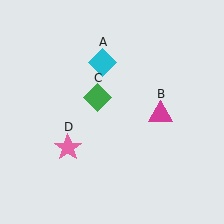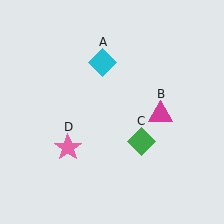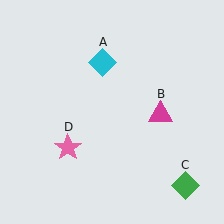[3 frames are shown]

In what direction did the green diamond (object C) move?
The green diamond (object C) moved down and to the right.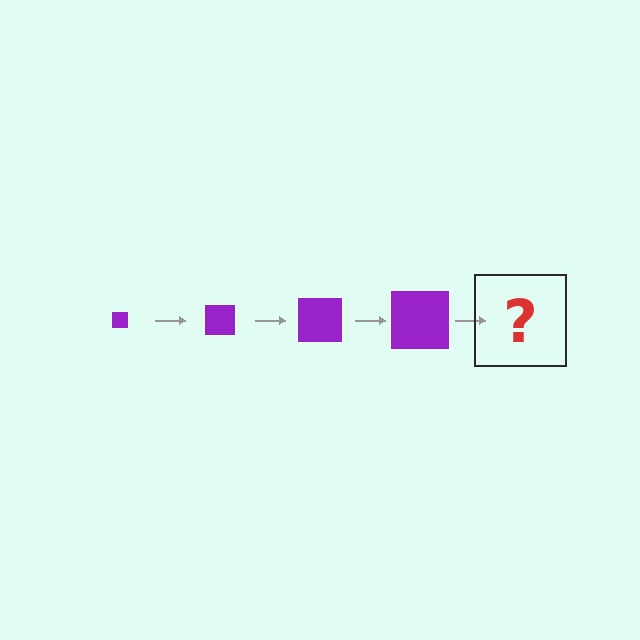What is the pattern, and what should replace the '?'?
The pattern is that the square gets progressively larger each step. The '?' should be a purple square, larger than the previous one.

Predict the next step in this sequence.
The next step is a purple square, larger than the previous one.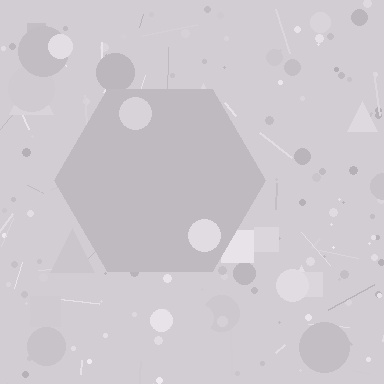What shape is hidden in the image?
A hexagon is hidden in the image.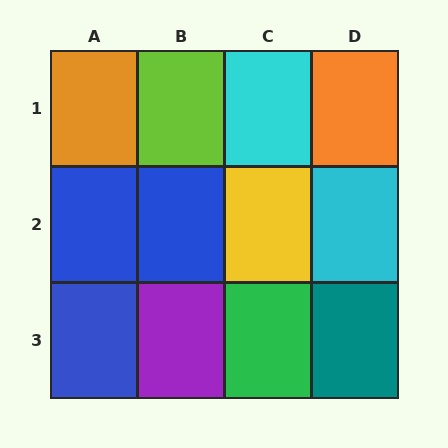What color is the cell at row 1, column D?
Orange.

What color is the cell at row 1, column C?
Cyan.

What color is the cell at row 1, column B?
Lime.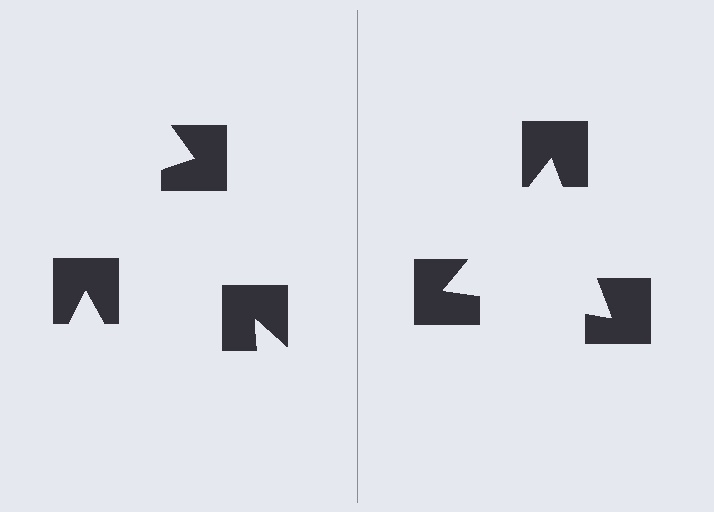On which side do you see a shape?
An illusory triangle appears on the right side. On the left side the wedge cuts are rotated, so no coherent shape forms.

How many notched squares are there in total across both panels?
6 — 3 on each side.